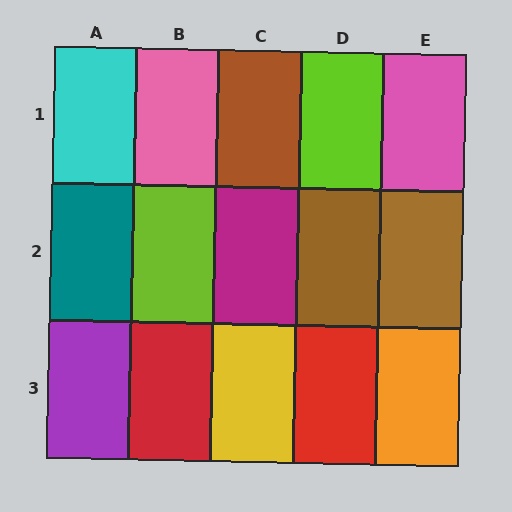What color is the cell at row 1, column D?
Lime.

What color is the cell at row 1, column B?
Pink.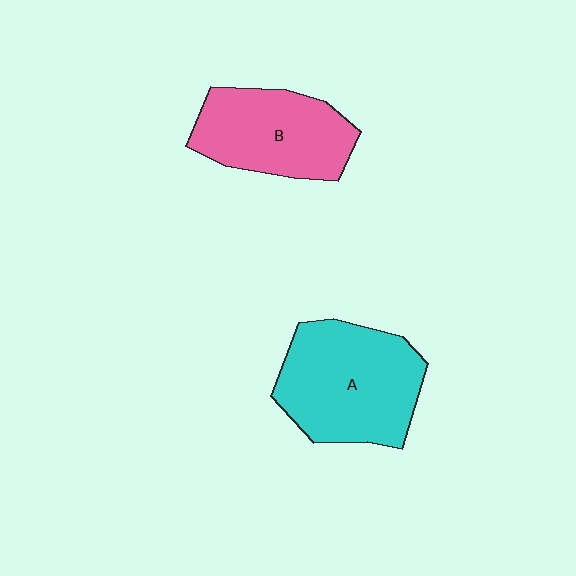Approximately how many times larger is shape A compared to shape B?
Approximately 1.3 times.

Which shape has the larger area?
Shape A (cyan).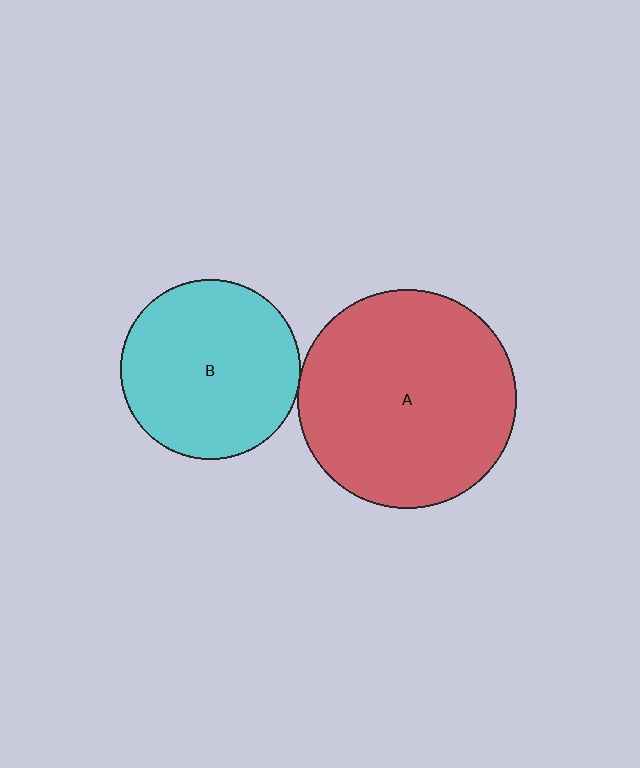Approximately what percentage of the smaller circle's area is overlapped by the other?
Approximately 5%.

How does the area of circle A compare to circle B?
Approximately 1.5 times.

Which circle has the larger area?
Circle A (red).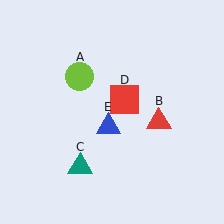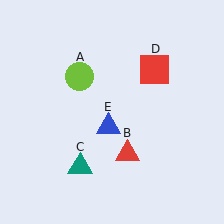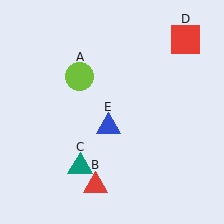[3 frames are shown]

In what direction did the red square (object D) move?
The red square (object D) moved up and to the right.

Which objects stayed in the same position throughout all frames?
Lime circle (object A) and teal triangle (object C) and blue triangle (object E) remained stationary.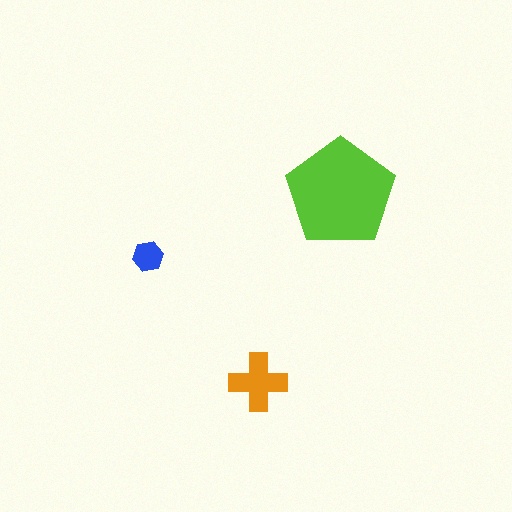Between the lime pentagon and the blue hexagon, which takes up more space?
The lime pentagon.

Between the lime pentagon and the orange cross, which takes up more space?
The lime pentagon.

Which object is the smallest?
The blue hexagon.